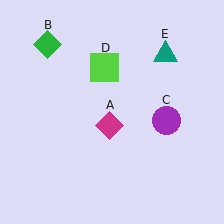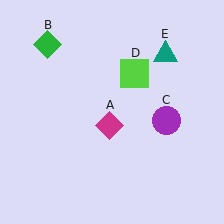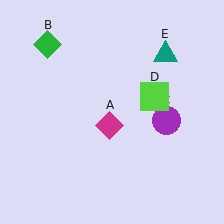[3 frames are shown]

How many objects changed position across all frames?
1 object changed position: lime square (object D).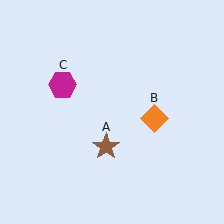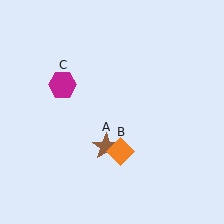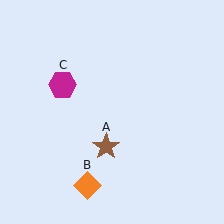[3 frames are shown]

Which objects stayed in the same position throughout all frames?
Brown star (object A) and magenta hexagon (object C) remained stationary.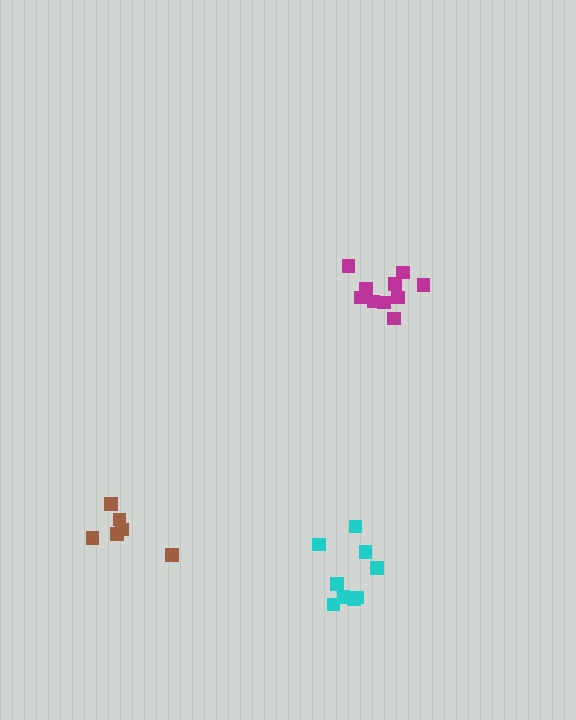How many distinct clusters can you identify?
There are 3 distinct clusters.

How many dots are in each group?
Group 1: 6 dots, Group 2: 9 dots, Group 3: 10 dots (25 total).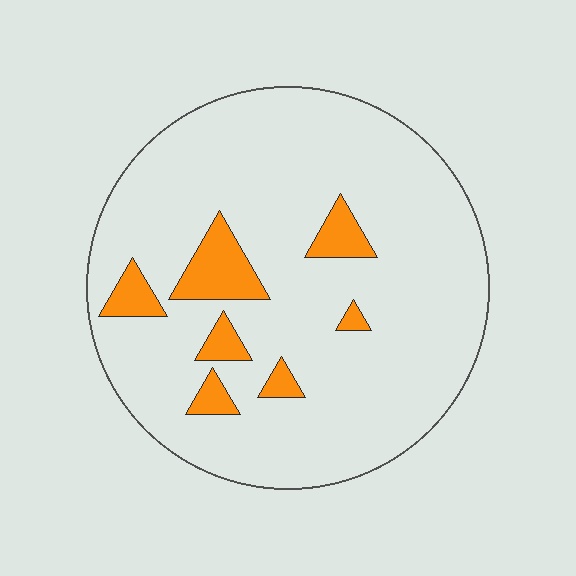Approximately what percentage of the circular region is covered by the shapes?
Approximately 10%.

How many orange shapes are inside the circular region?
7.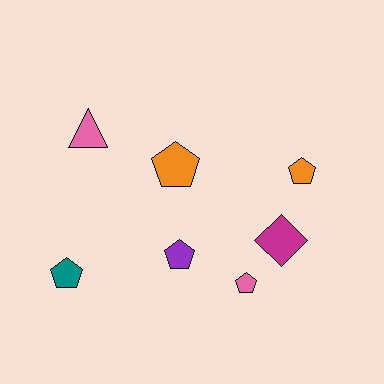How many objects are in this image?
There are 7 objects.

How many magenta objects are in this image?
There is 1 magenta object.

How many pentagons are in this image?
There are 5 pentagons.